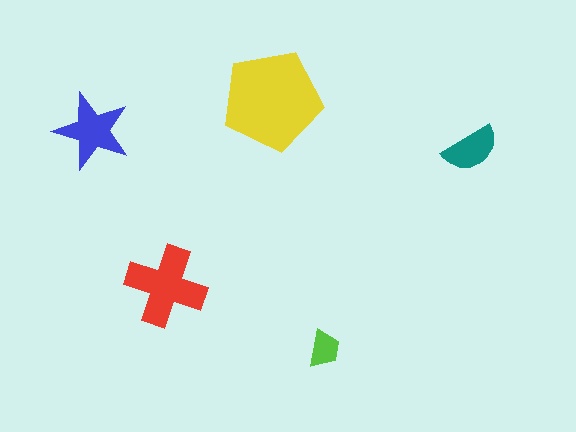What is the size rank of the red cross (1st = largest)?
2nd.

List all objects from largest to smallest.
The yellow pentagon, the red cross, the blue star, the teal semicircle, the lime trapezoid.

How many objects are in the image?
There are 5 objects in the image.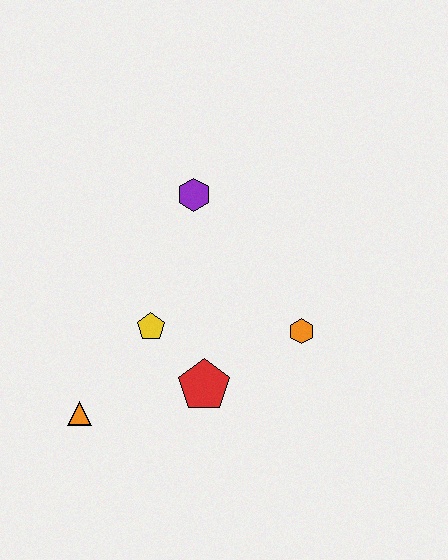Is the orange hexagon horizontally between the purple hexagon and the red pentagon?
No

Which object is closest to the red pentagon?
The yellow pentagon is closest to the red pentagon.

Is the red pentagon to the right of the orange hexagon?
No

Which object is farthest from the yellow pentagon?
The orange hexagon is farthest from the yellow pentagon.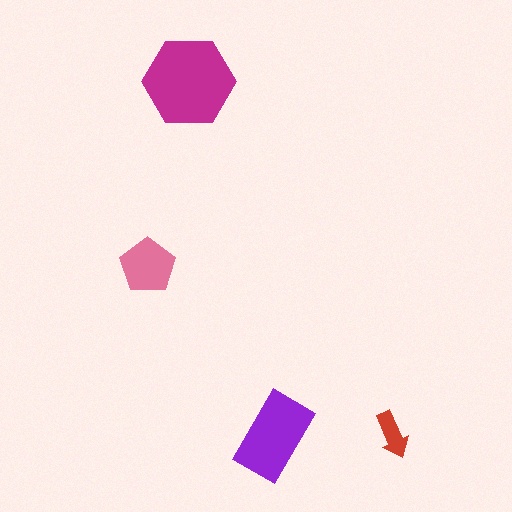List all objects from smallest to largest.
The red arrow, the pink pentagon, the purple rectangle, the magenta hexagon.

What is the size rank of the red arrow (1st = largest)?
4th.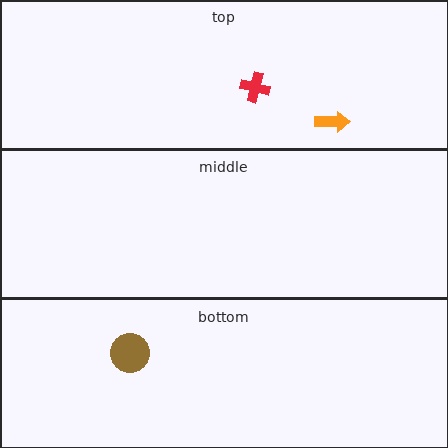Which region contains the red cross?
The top region.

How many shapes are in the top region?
2.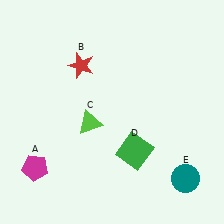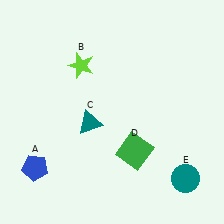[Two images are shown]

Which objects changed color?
A changed from magenta to blue. B changed from red to lime. C changed from lime to teal.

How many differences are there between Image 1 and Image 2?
There are 3 differences between the two images.